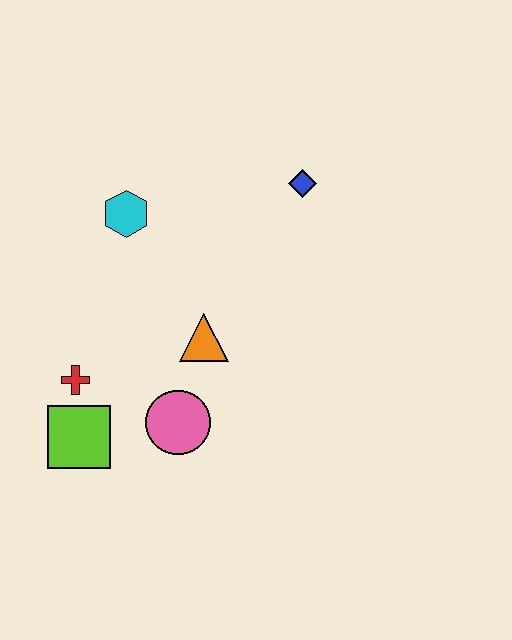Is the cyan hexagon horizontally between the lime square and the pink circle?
Yes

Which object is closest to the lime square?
The red cross is closest to the lime square.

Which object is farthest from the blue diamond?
The lime square is farthest from the blue diamond.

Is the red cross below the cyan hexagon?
Yes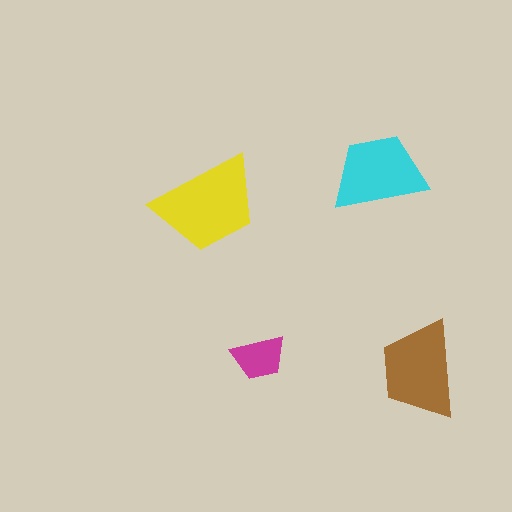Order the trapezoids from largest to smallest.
the yellow one, the brown one, the cyan one, the magenta one.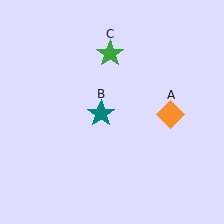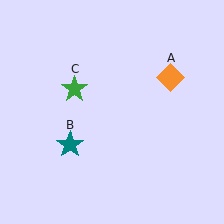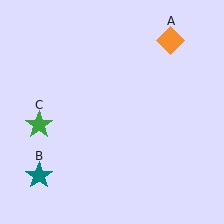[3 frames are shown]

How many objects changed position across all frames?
3 objects changed position: orange diamond (object A), teal star (object B), green star (object C).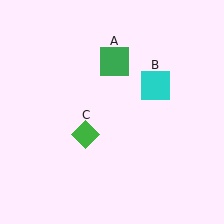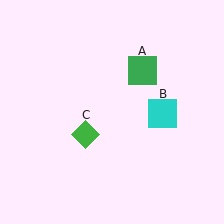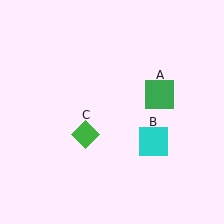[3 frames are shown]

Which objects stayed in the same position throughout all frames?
Green diamond (object C) remained stationary.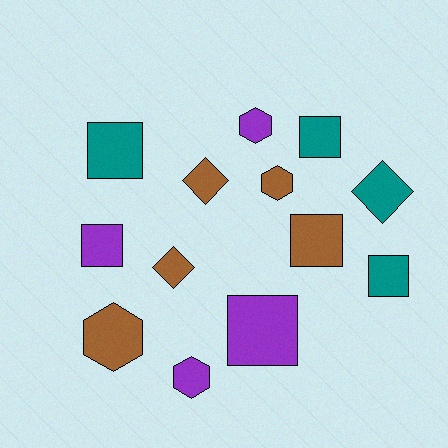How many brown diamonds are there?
There are 2 brown diamonds.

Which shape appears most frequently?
Square, with 6 objects.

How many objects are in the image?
There are 13 objects.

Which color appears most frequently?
Brown, with 5 objects.